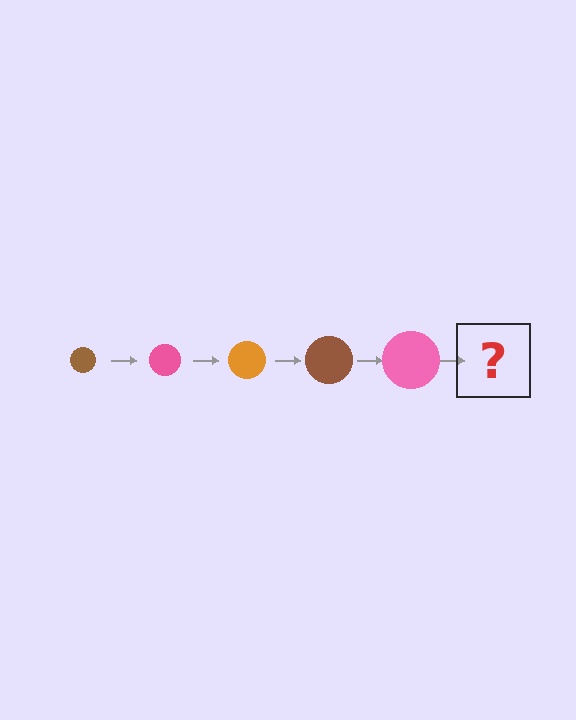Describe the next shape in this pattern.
It should be an orange circle, larger than the previous one.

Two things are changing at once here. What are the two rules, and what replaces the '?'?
The two rules are that the circle grows larger each step and the color cycles through brown, pink, and orange. The '?' should be an orange circle, larger than the previous one.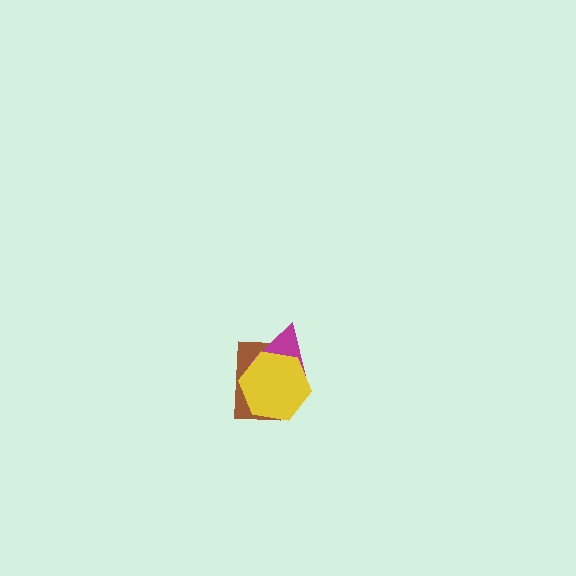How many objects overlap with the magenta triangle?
2 objects overlap with the magenta triangle.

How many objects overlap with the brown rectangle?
2 objects overlap with the brown rectangle.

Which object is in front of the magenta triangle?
The yellow hexagon is in front of the magenta triangle.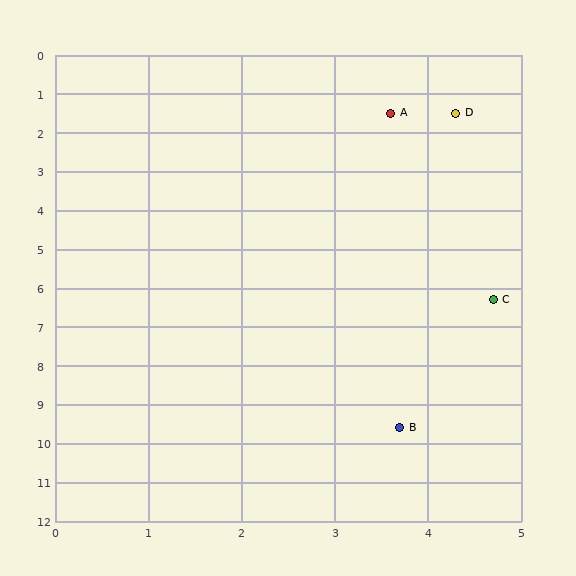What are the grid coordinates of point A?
Point A is at approximately (3.6, 1.5).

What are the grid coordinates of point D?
Point D is at approximately (4.3, 1.5).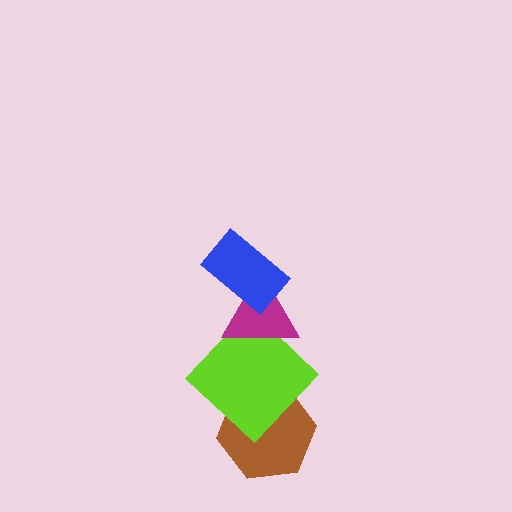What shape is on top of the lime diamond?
The magenta triangle is on top of the lime diamond.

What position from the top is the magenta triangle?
The magenta triangle is 2nd from the top.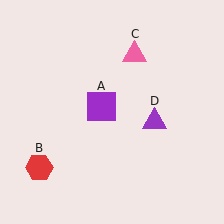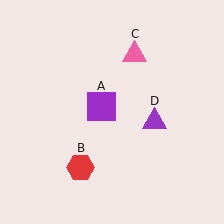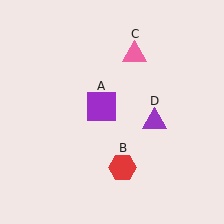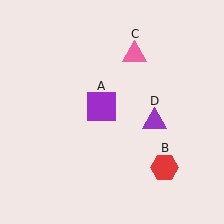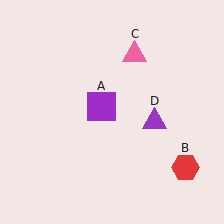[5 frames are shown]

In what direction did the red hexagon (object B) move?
The red hexagon (object B) moved right.